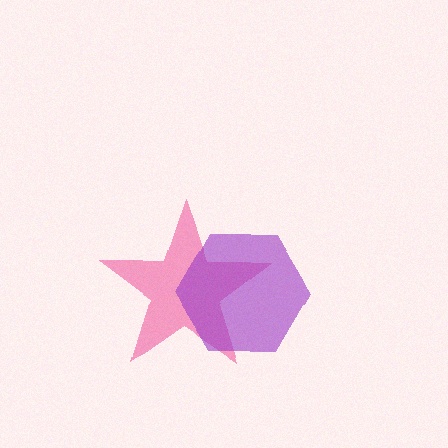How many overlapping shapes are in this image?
There are 2 overlapping shapes in the image.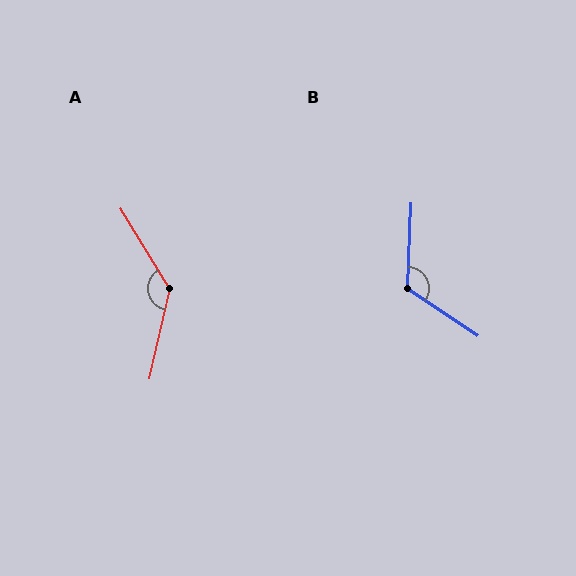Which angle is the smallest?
B, at approximately 122 degrees.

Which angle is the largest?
A, at approximately 136 degrees.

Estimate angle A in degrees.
Approximately 136 degrees.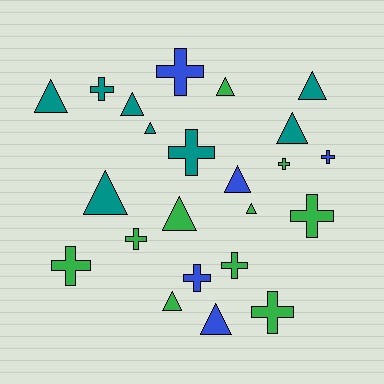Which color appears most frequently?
Green, with 10 objects.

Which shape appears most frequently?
Triangle, with 12 objects.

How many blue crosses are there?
There are 3 blue crosses.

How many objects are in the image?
There are 23 objects.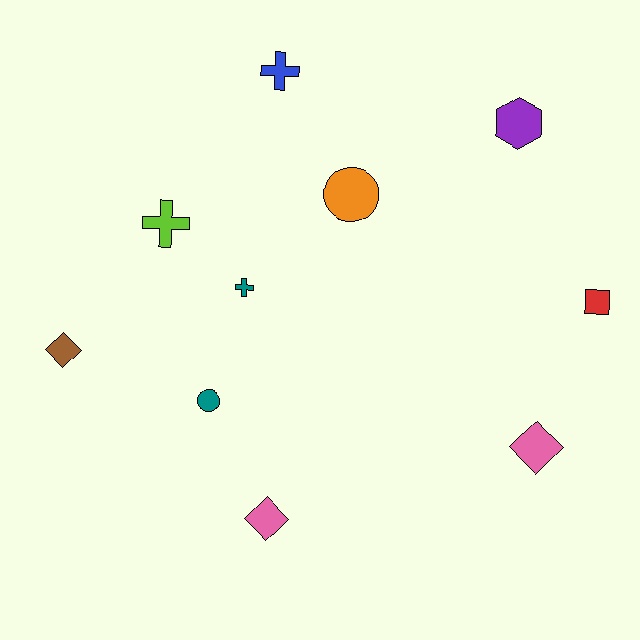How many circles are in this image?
There are 2 circles.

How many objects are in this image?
There are 10 objects.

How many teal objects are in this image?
There are 2 teal objects.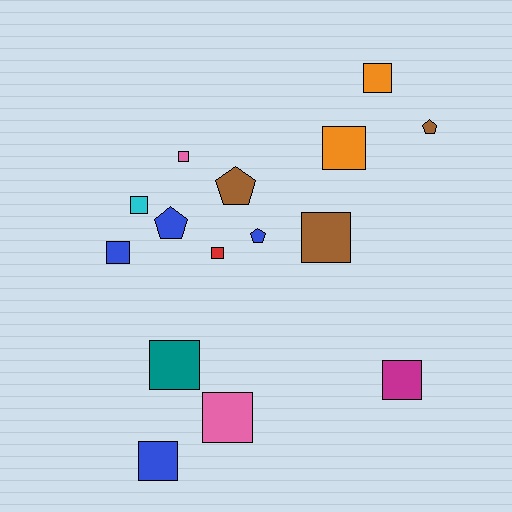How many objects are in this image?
There are 15 objects.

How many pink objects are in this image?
There are 2 pink objects.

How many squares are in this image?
There are 11 squares.